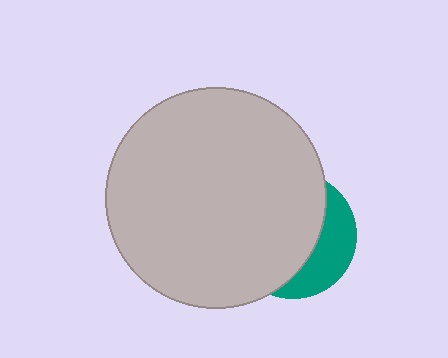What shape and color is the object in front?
The object in front is a light gray circle.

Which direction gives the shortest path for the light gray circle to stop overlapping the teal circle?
Moving left gives the shortest separation.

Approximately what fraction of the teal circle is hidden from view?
Roughly 69% of the teal circle is hidden behind the light gray circle.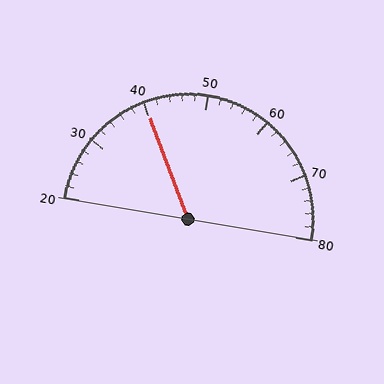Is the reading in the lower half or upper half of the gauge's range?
The reading is in the lower half of the range (20 to 80).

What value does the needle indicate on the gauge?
The needle indicates approximately 40.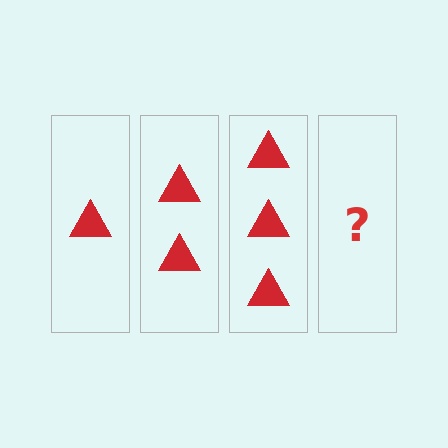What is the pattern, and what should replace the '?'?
The pattern is that each step adds one more triangle. The '?' should be 4 triangles.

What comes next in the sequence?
The next element should be 4 triangles.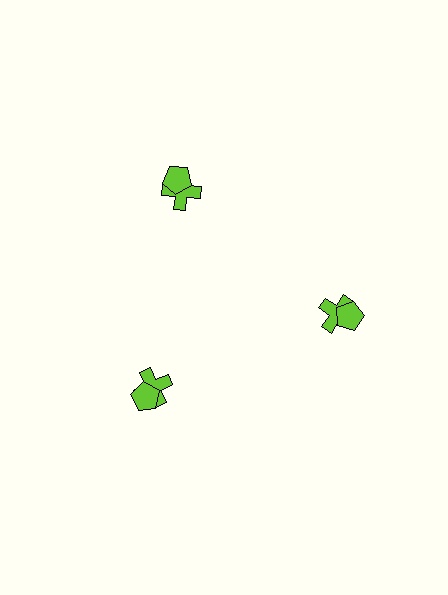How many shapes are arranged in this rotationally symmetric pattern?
There are 6 shapes, arranged in 3 groups of 2.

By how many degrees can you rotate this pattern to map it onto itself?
The pattern maps onto itself every 120 degrees of rotation.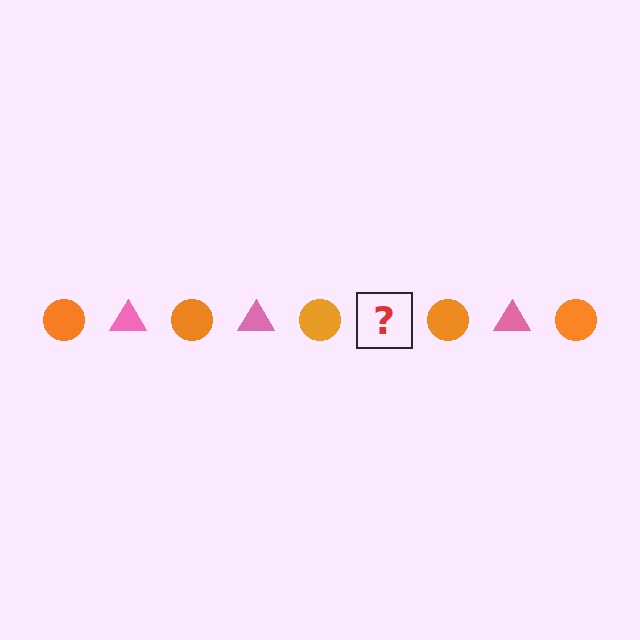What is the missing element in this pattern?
The missing element is a pink triangle.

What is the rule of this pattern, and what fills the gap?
The rule is that the pattern alternates between orange circle and pink triangle. The gap should be filled with a pink triangle.